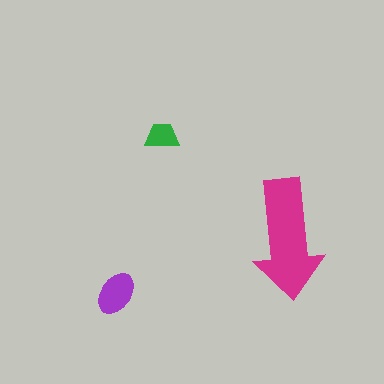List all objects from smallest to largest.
The green trapezoid, the purple ellipse, the magenta arrow.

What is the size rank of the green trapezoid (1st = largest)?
3rd.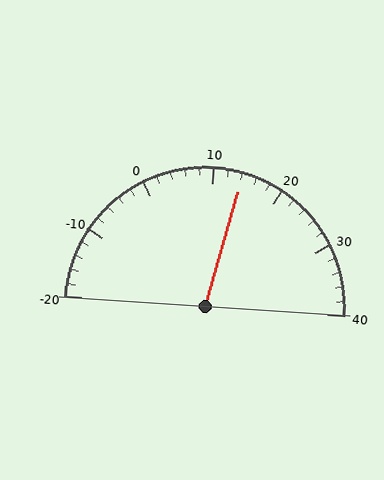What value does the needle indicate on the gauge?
The needle indicates approximately 14.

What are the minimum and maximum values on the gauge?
The gauge ranges from -20 to 40.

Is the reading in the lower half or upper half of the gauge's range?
The reading is in the upper half of the range (-20 to 40).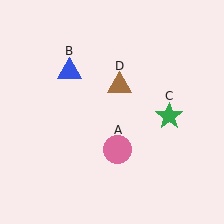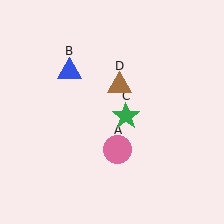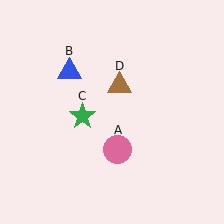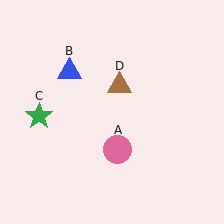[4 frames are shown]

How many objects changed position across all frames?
1 object changed position: green star (object C).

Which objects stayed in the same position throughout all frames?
Pink circle (object A) and blue triangle (object B) and brown triangle (object D) remained stationary.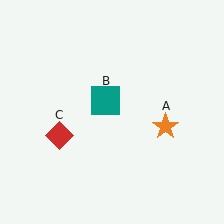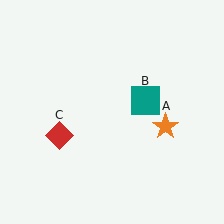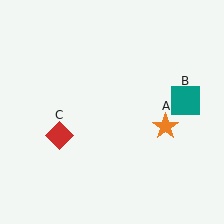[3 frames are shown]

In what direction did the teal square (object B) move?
The teal square (object B) moved right.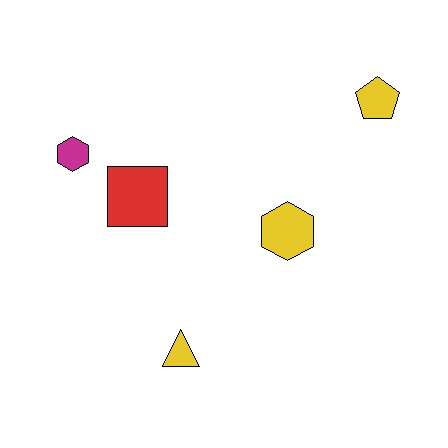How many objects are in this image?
There are 5 objects.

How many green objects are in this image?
There are no green objects.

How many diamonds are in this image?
There are no diamonds.